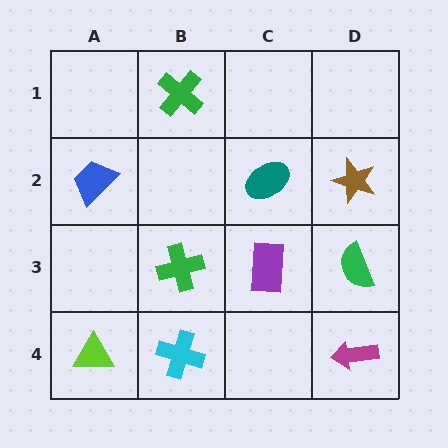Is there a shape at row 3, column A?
No, that cell is empty.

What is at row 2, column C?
A teal ellipse.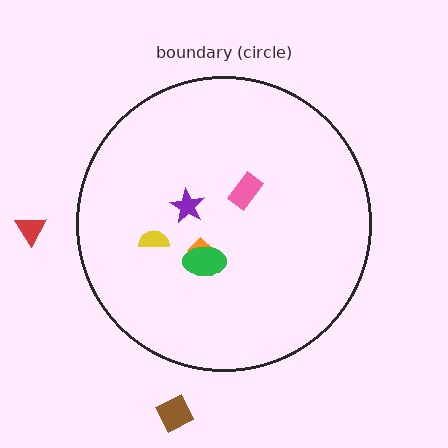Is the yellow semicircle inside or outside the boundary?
Inside.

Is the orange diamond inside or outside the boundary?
Inside.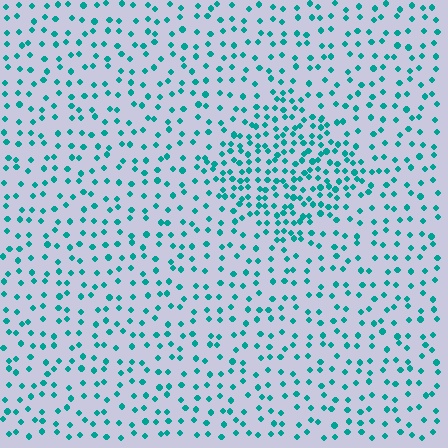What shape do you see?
I see a diamond.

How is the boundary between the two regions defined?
The boundary is defined by a change in element density (approximately 2.1x ratio). All elements are the same color, size, and shape.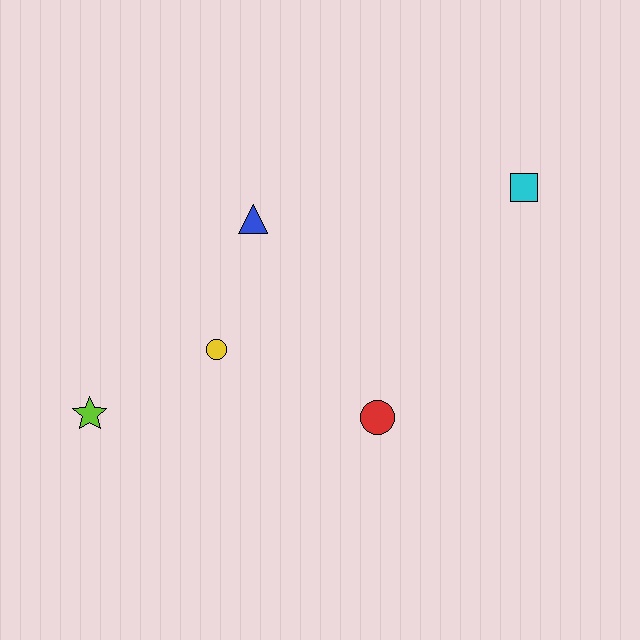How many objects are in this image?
There are 5 objects.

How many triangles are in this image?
There is 1 triangle.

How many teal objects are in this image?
There are no teal objects.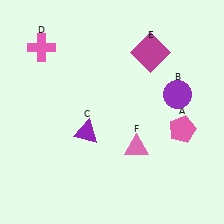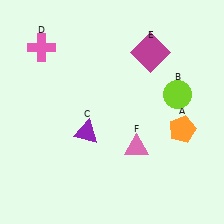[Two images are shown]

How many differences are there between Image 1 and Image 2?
There are 2 differences between the two images.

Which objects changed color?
A changed from pink to orange. B changed from purple to lime.